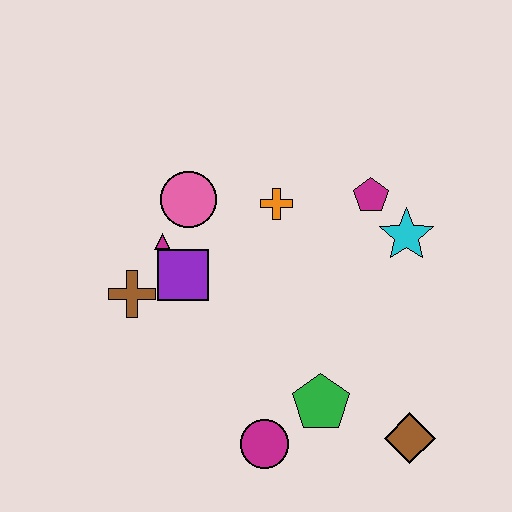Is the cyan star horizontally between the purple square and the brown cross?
No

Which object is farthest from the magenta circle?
The magenta pentagon is farthest from the magenta circle.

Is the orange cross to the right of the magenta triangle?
Yes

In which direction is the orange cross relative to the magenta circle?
The orange cross is above the magenta circle.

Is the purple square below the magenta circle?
No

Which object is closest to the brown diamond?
The green pentagon is closest to the brown diamond.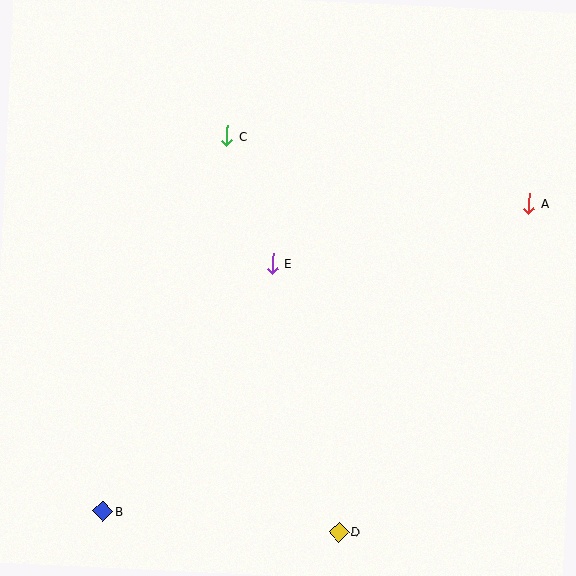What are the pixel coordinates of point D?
Point D is at (339, 532).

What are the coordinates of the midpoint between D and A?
The midpoint between D and A is at (434, 368).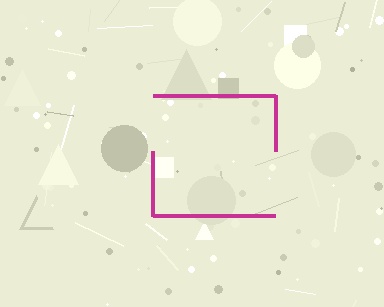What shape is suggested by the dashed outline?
The dashed outline suggests a square.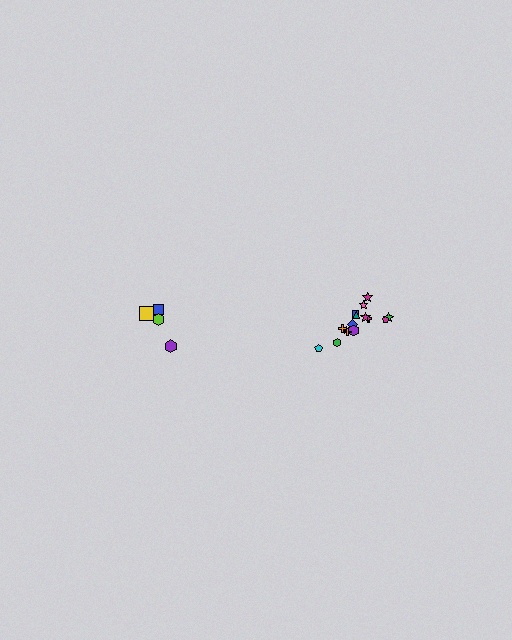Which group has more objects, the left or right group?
The right group.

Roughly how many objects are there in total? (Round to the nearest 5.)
Roughly 20 objects in total.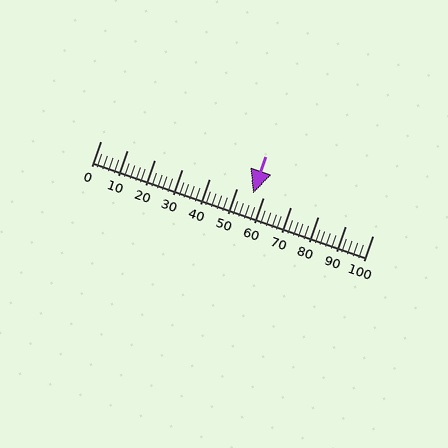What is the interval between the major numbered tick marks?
The major tick marks are spaced 10 units apart.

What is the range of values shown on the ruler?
The ruler shows values from 0 to 100.